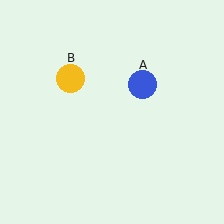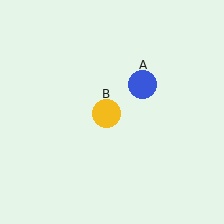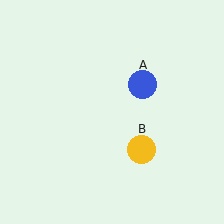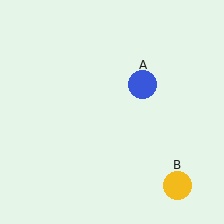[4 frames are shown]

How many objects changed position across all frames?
1 object changed position: yellow circle (object B).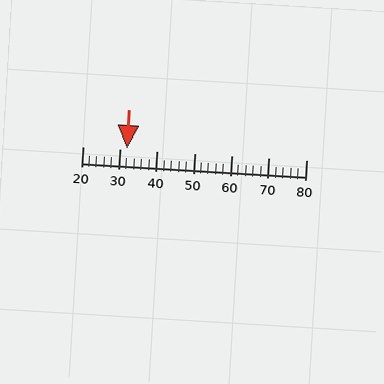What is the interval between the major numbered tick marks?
The major tick marks are spaced 10 units apart.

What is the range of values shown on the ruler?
The ruler shows values from 20 to 80.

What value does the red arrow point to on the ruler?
The red arrow points to approximately 32.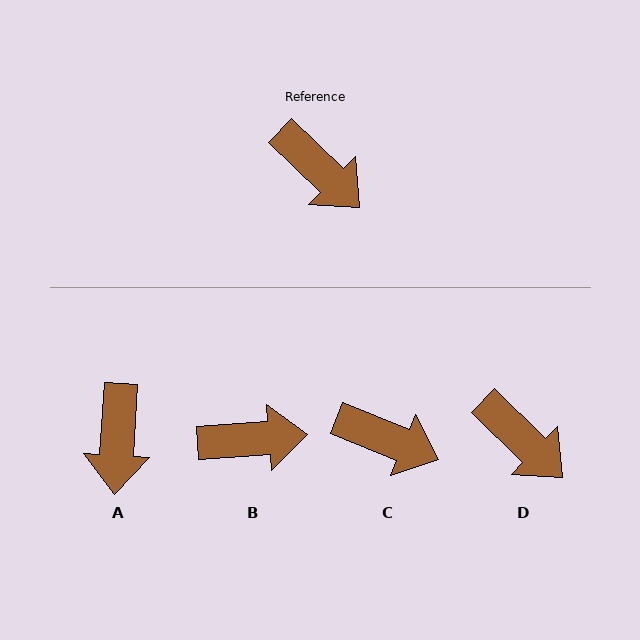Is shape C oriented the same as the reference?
No, it is off by about 22 degrees.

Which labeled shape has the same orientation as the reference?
D.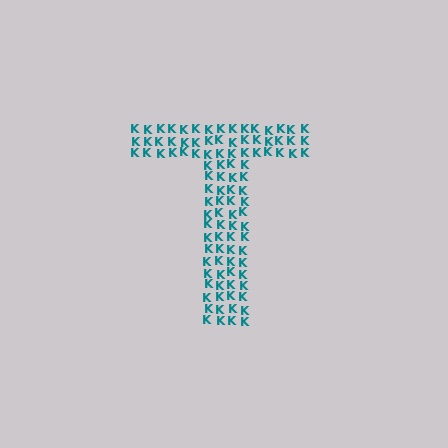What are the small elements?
The small elements are letter K's.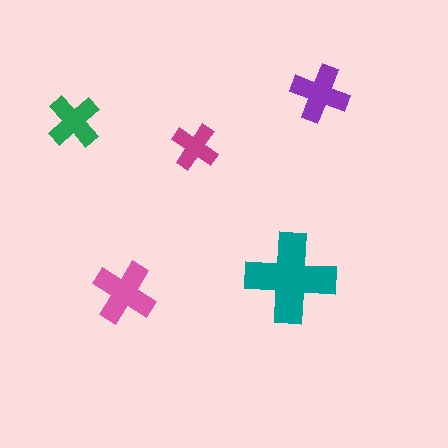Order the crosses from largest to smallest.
the teal one, the pink one, the purple one, the green one, the magenta one.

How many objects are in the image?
There are 5 objects in the image.